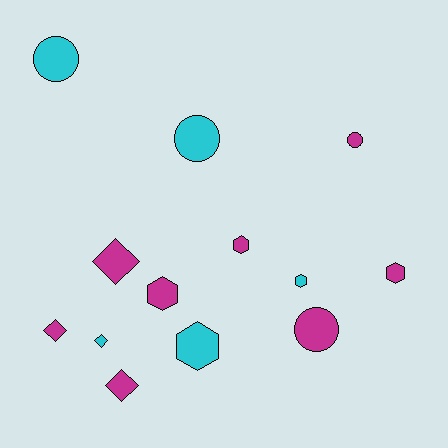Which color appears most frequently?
Magenta, with 8 objects.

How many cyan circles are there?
There are 2 cyan circles.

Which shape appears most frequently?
Hexagon, with 5 objects.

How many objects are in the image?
There are 13 objects.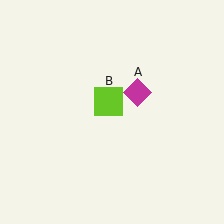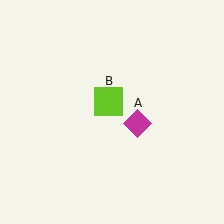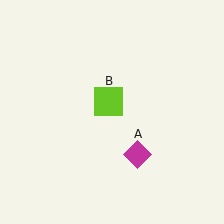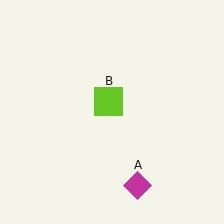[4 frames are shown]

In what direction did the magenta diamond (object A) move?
The magenta diamond (object A) moved down.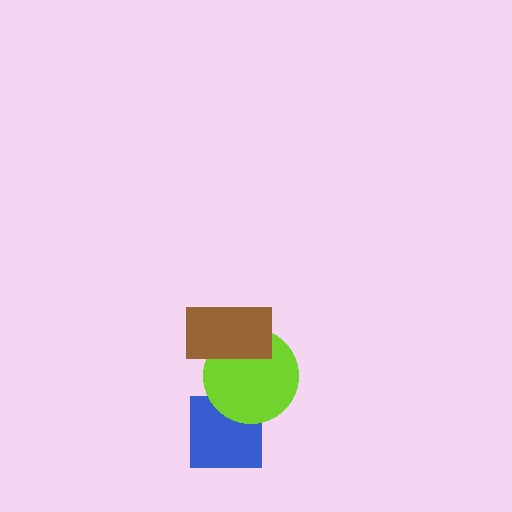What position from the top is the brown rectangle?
The brown rectangle is 1st from the top.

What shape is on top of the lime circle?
The brown rectangle is on top of the lime circle.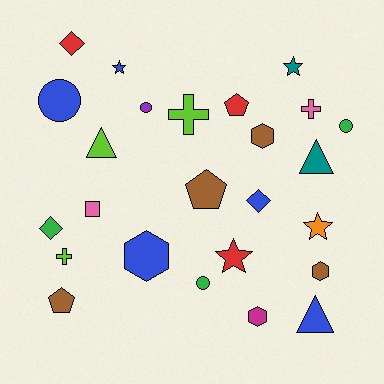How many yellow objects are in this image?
There are no yellow objects.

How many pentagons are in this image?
There are 3 pentagons.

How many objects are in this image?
There are 25 objects.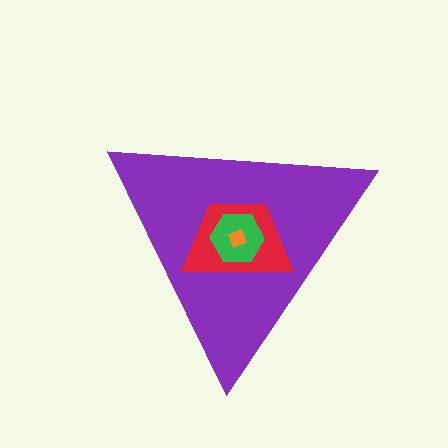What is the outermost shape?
The purple triangle.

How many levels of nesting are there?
4.